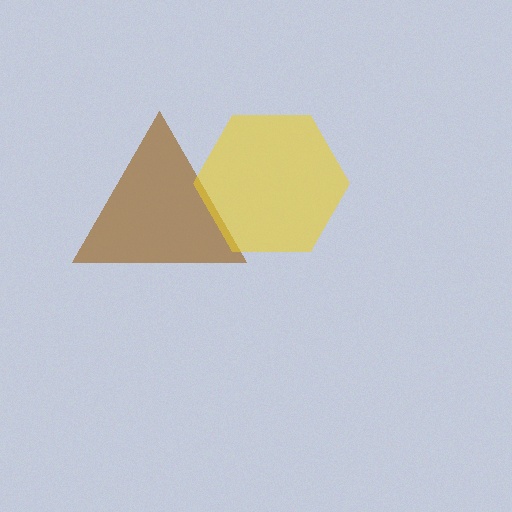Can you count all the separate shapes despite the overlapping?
Yes, there are 2 separate shapes.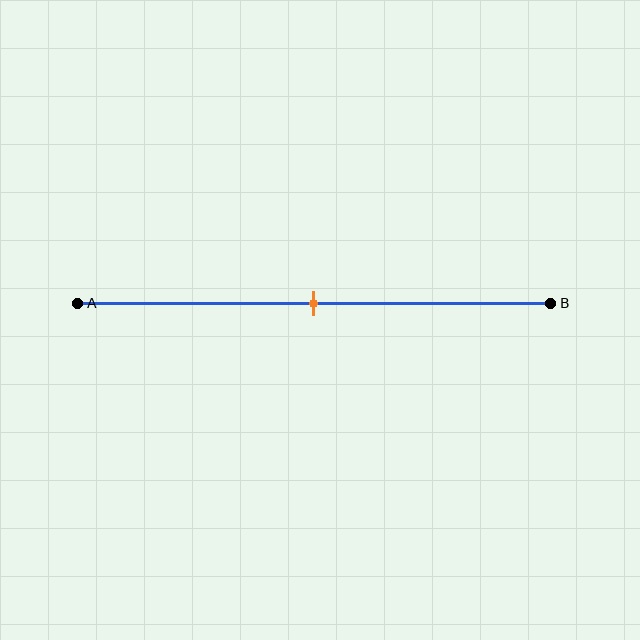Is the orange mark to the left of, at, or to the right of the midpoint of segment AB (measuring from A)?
The orange mark is approximately at the midpoint of segment AB.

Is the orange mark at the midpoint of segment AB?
Yes, the mark is approximately at the midpoint.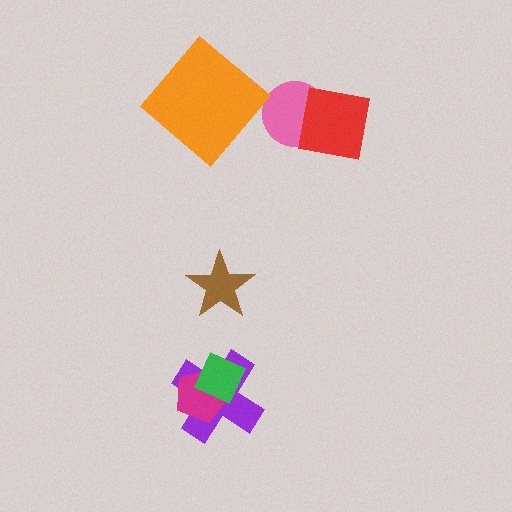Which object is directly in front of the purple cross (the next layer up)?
The magenta pentagon is directly in front of the purple cross.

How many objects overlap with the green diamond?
2 objects overlap with the green diamond.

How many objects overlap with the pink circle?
1 object overlaps with the pink circle.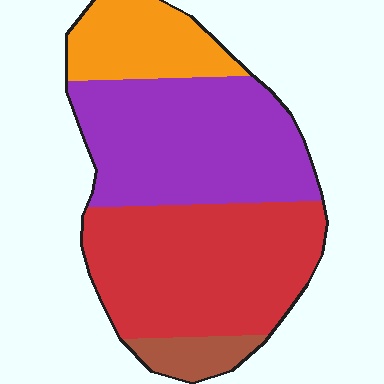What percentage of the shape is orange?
Orange covers about 15% of the shape.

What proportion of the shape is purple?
Purple takes up about three eighths (3/8) of the shape.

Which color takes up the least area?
Brown, at roughly 5%.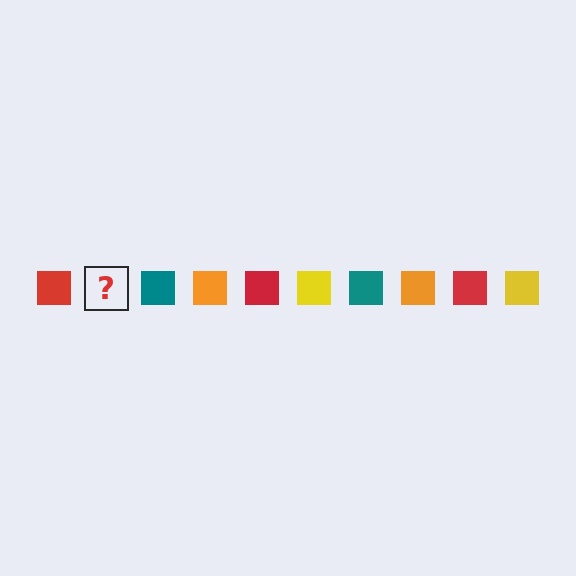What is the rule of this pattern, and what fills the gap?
The rule is that the pattern cycles through red, yellow, teal, orange squares. The gap should be filled with a yellow square.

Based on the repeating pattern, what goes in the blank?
The blank should be a yellow square.